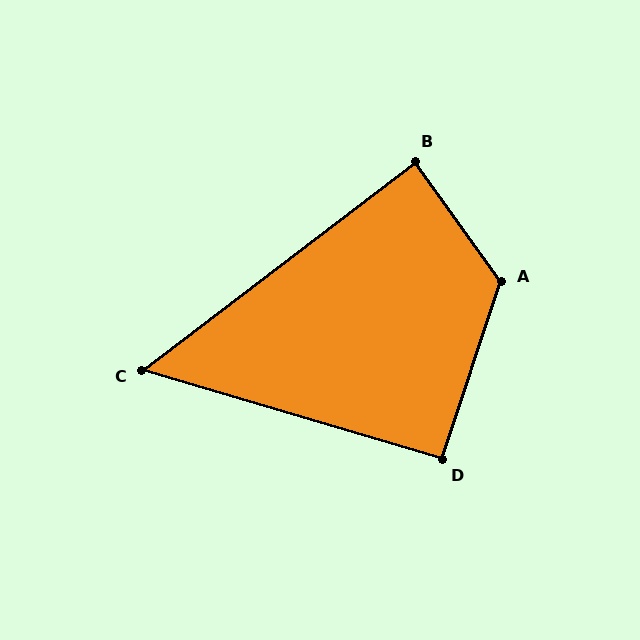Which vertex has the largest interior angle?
A, at approximately 126 degrees.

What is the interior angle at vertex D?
Approximately 92 degrees (approximately right).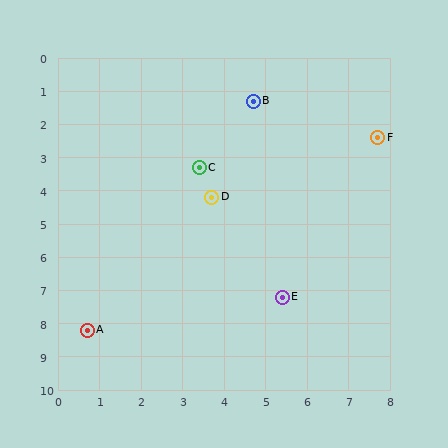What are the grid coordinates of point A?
Point A is at approximately (0.7, 8.2).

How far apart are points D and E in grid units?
Points D and E are about 3.4 grid units apart.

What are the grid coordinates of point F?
Point F is at approximately (7.7, 2.4).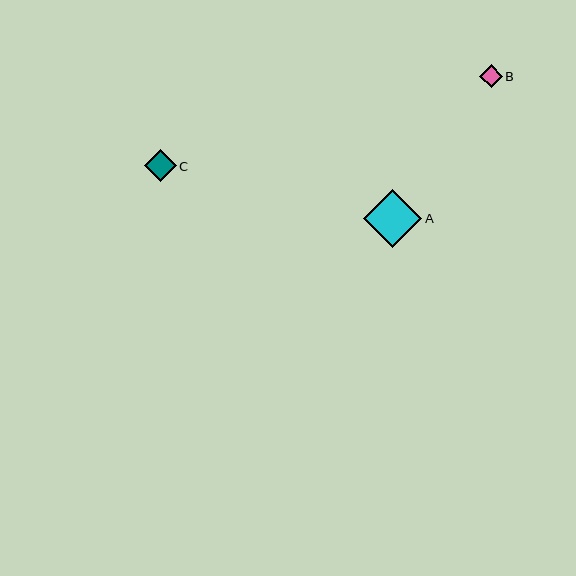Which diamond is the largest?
Diamond A is the largest with a size of approximately 58 pixels.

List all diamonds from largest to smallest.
From largest to smallest: A, C, B.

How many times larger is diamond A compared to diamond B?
Diamond A is approximately 2.6 times the size of diamond B.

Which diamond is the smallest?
Diamond B is the smallest with a size of approximately 23 pixels.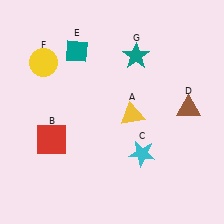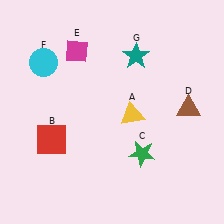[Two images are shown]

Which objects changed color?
C changed from cyan to green. E changed from teal to magenta. F changed from yellow to cyan.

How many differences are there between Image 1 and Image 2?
There are 3 differences between the two images.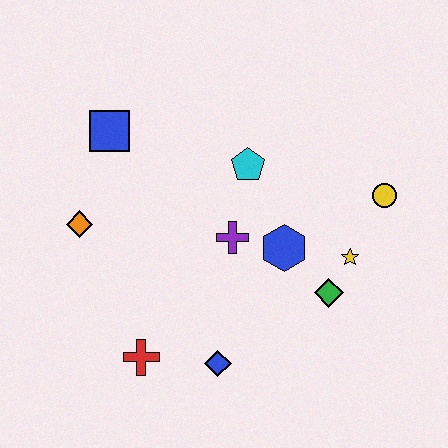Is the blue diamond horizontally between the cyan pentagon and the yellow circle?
No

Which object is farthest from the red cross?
The yellow circle is farthest from the red cross.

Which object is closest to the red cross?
The blue diamond is closest to the red cross.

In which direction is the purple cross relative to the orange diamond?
The purple cross is to the right of the orange diamond.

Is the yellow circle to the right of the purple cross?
Yes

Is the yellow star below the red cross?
No